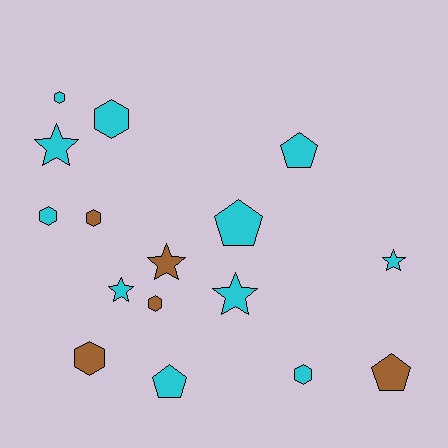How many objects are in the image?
There are 16 objects.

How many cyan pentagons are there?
There are 3 cyan pentagons.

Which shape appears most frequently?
Hexagon, with 7 objects.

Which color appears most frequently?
Cyan, with 11 objects.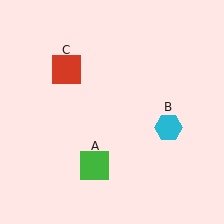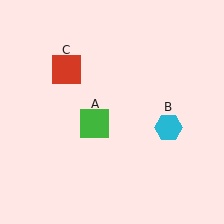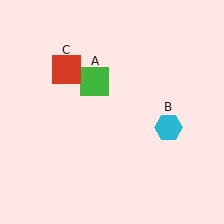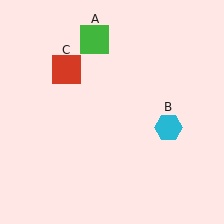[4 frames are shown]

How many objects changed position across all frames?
1 object changed position: green square (object A).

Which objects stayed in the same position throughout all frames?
Cyan hexagon (object B) and red square (object C) remained stationary.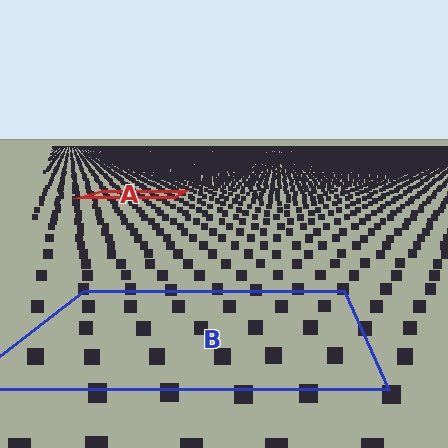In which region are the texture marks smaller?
The texture marks are smaller in region A, because it is farther away.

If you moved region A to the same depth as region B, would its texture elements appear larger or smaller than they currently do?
They would appear larger. At a closer depth, the same texture elements are projected at a bigger on-screen size.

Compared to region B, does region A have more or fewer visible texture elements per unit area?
Region A has more texture elements per unit area — they are packed more densely because it is farther away.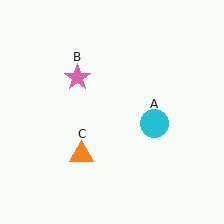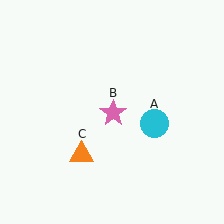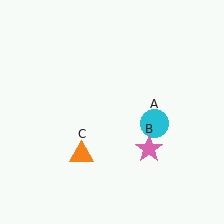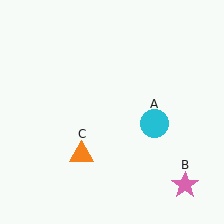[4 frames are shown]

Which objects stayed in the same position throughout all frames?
Cyan circle (object A) and orange triangle (object C) remained stationary.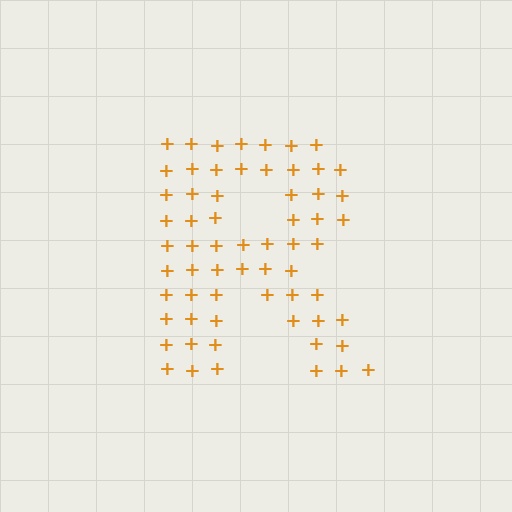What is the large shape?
The large shape is the letter R.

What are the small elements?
The small elements are plus signs.